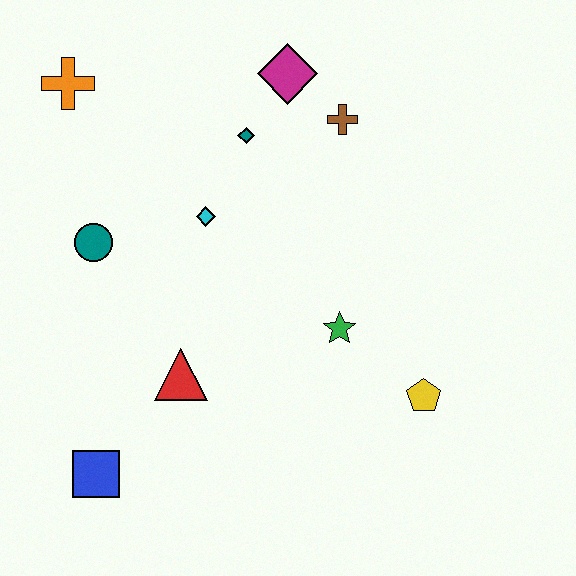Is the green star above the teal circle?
No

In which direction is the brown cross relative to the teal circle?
The brown cross is to the right of the teal circle.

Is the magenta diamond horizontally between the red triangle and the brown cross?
Yes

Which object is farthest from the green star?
The orange cross is farthest from the green star.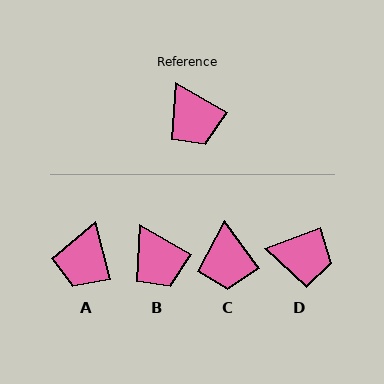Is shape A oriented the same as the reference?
No, it is off by about 46 degrees.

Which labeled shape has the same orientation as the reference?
B.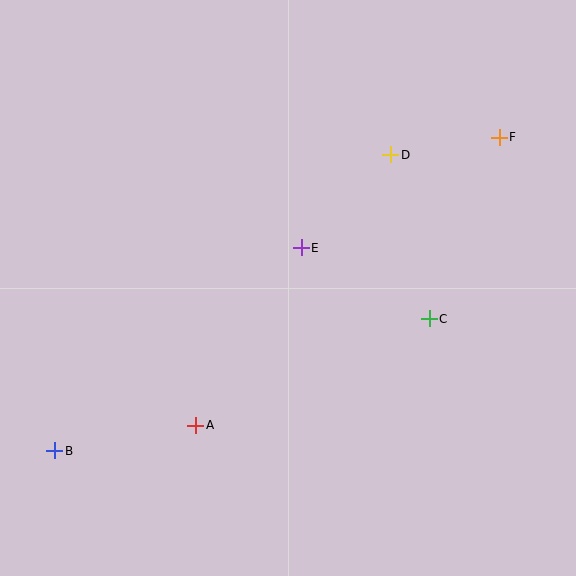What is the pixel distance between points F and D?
The distance between F and D is 110 pixels.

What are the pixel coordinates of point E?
Point E is at (301, 248).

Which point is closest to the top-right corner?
Point F is closest to the top-right corner.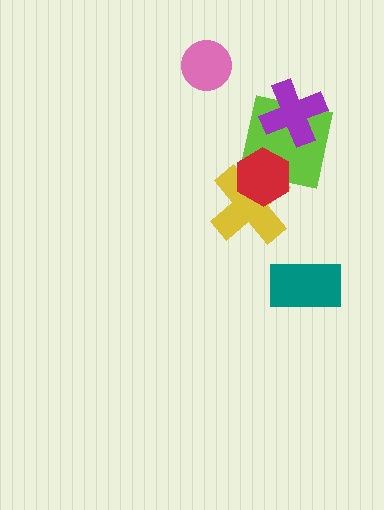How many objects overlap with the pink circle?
0 objects overlap with the pink circle.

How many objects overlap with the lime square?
3 objects overlap with the lime square.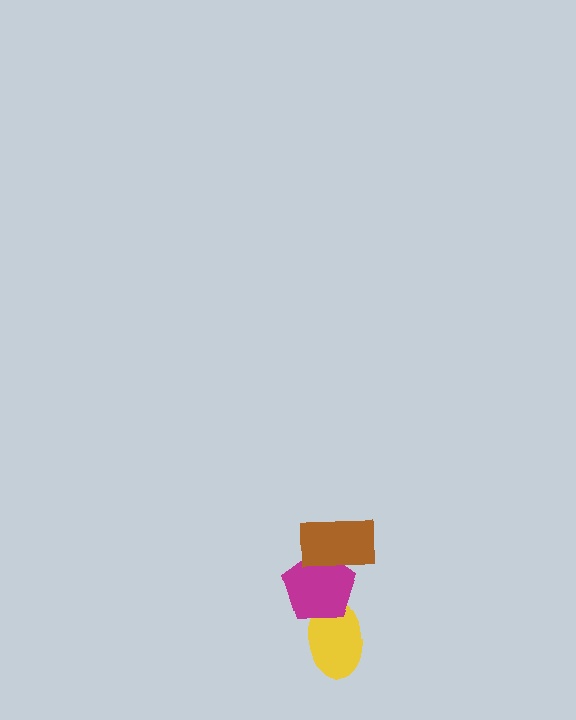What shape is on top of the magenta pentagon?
The brown rectangle is on top of the magenta pentagon.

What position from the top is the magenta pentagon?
The magenta pentagon is 2nd from the top.